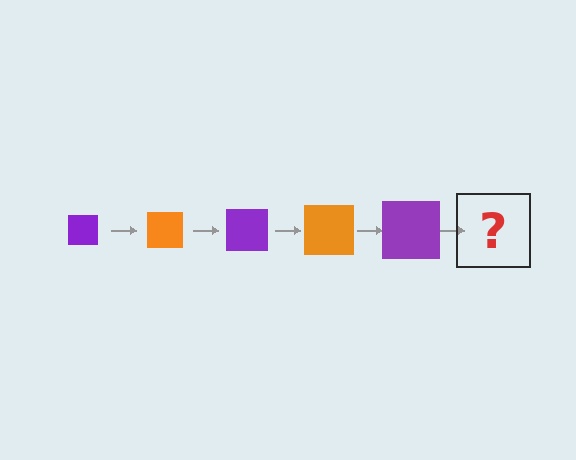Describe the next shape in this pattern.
It should be an orange square, larger than the previous one.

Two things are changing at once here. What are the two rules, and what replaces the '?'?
The two rules are that the square grows larger each step and the color cycles through purple and orange. The '?' should be an orange square, larger than the previous one.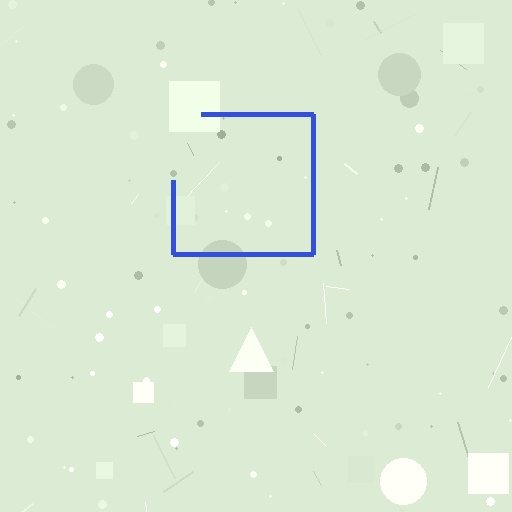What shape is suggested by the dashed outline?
The dashed outline suggests a square.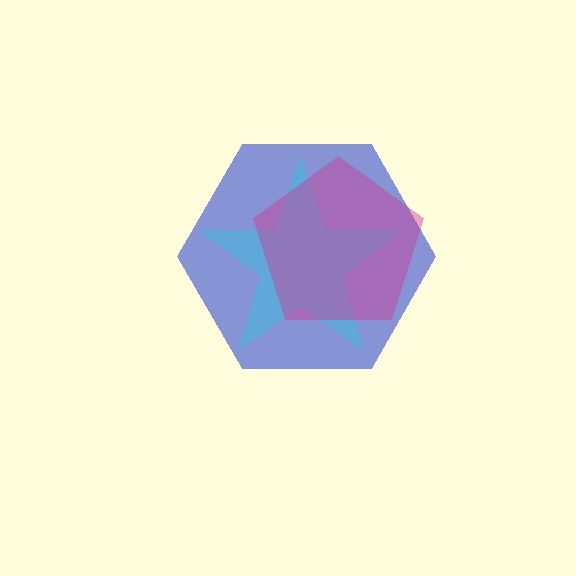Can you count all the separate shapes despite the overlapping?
Yes, there are 3 separate shapes.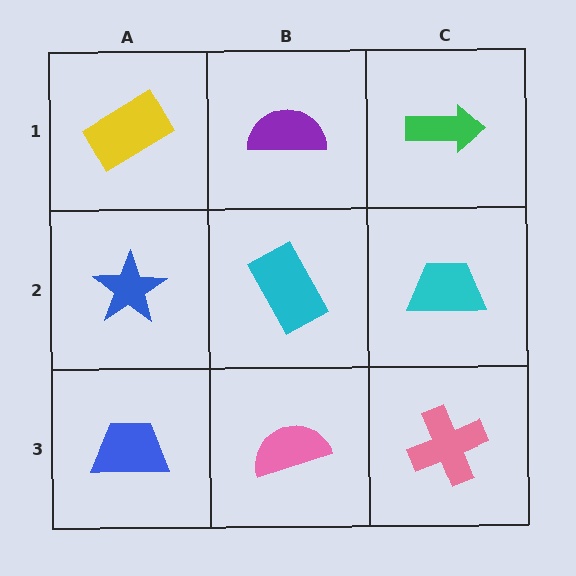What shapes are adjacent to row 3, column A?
A blue star (row 2, column A), a pink semicircle (row 3, column B).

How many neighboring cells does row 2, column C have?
3.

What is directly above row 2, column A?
A yellow rectangle.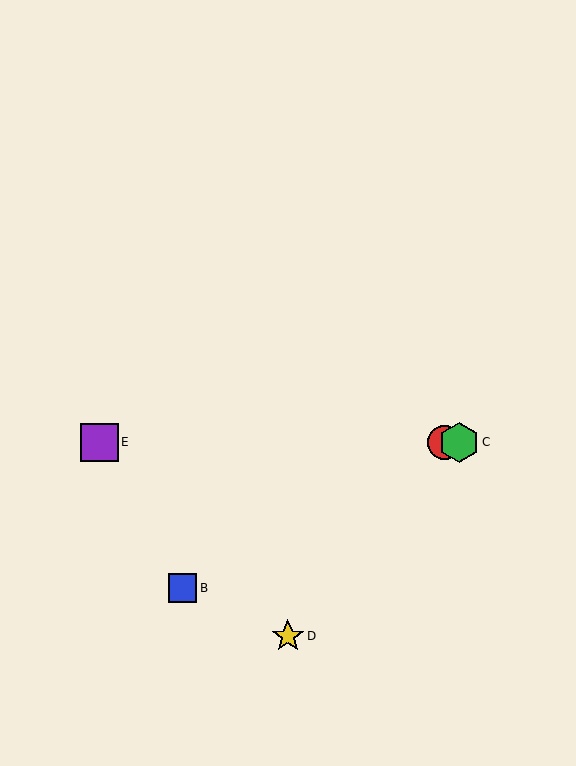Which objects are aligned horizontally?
Objects A, C, E are aligned horizontally.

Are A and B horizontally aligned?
No, A is at y≈442 and B is at y≈588.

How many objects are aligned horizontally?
3 objects (A, C, E) are aligned horizontally.